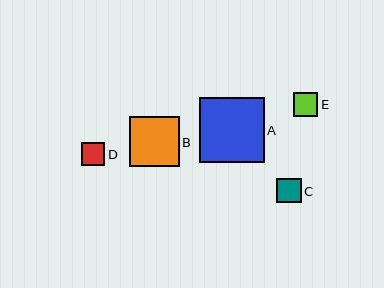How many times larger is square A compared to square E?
Square A is approximately 2.7 times the size of square E.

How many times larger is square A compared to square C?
Square A is approximately 2.7 times the size of square C.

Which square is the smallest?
Square D is the smallest with a size of approximately 23 pixels.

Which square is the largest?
Square A is the largest with a size of approximately 65 pixels.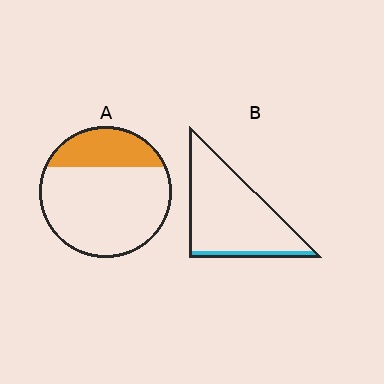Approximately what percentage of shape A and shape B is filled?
A is approximately 25% and B is approximately 10%.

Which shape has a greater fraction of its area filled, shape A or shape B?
Shape A.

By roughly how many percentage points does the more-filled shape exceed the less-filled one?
By roughly 15 percentage points (A over B).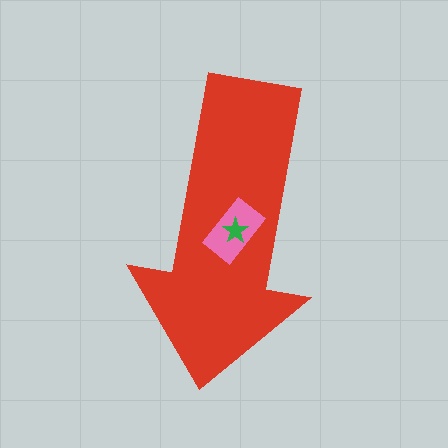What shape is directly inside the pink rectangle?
The green star.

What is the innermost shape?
The green star.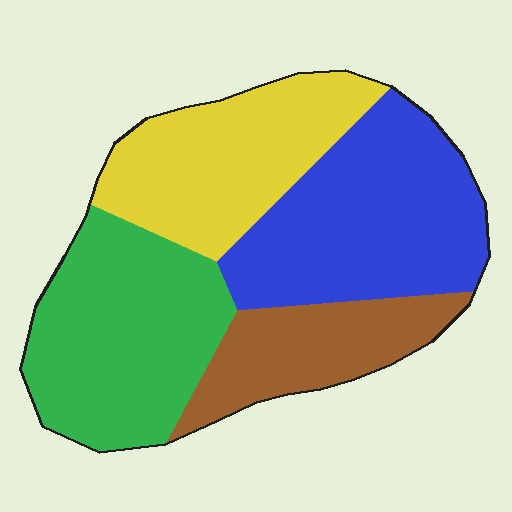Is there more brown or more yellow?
Yellow.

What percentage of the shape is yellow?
Yellow takes up about one quarter (1/4) of the shape.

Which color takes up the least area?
Brown, at roughly 15%.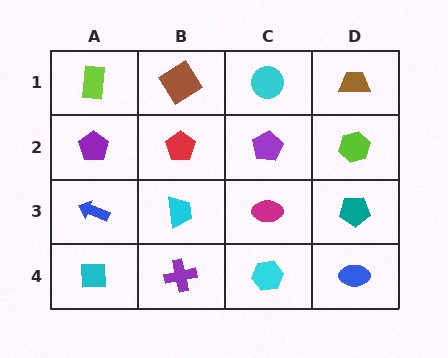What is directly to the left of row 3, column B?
A blue arrow.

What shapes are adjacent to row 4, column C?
A magenta ellipse (row 3, column C), a purple cross (row 4, column B), a blue ellipse (row 4, column D).